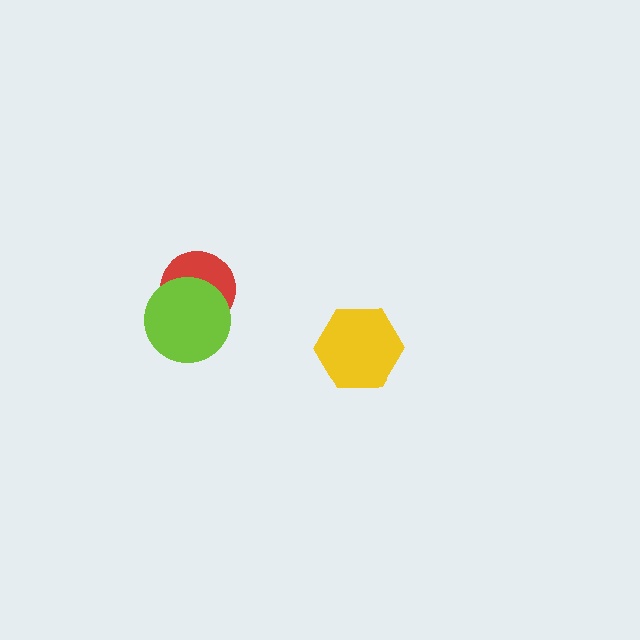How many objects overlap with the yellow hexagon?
0 objects overlap with the yellow hexagon.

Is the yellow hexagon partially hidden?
No, no other shape covers it.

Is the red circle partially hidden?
Yes, it is partially covered by another shape.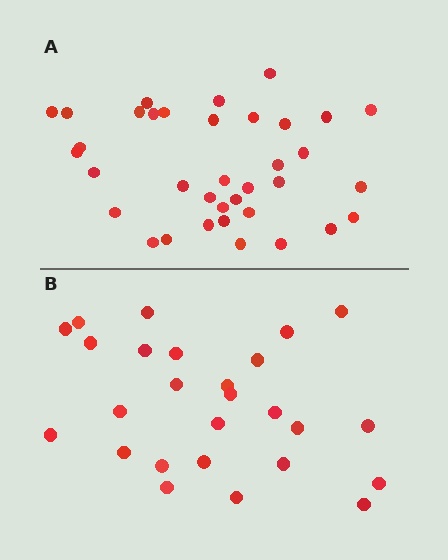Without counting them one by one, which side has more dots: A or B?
Region A (the top region) has more dots.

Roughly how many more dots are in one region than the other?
Region A has roughly 10 or so more dots than region B.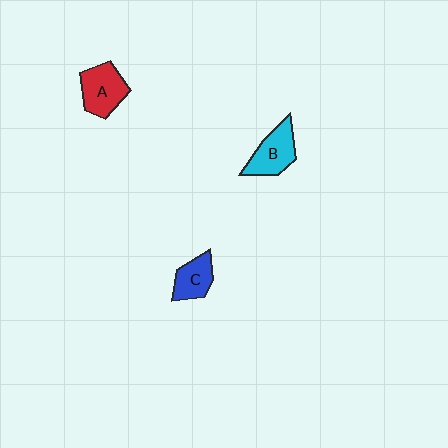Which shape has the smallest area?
Shape C (blue).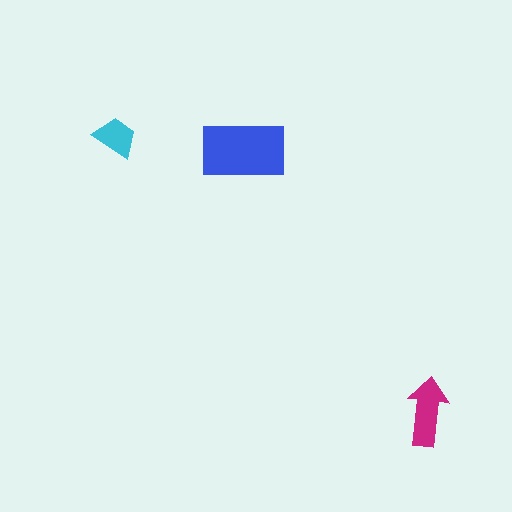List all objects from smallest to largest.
The cyan trapezoid, the magenta arrow, the blue rectangle.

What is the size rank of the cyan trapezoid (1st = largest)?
3rd.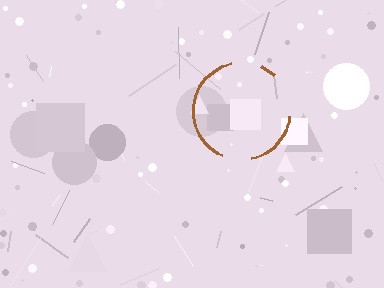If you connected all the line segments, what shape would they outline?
They would outline a circle.